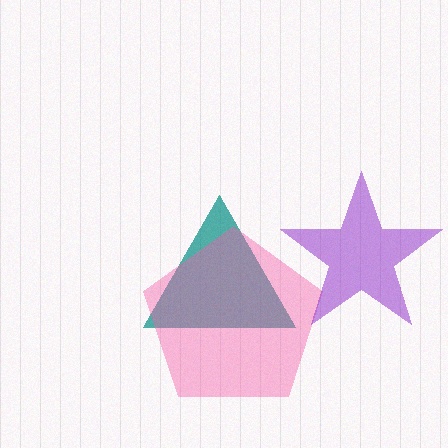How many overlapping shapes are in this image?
There are 3 overlapping shapes in the image.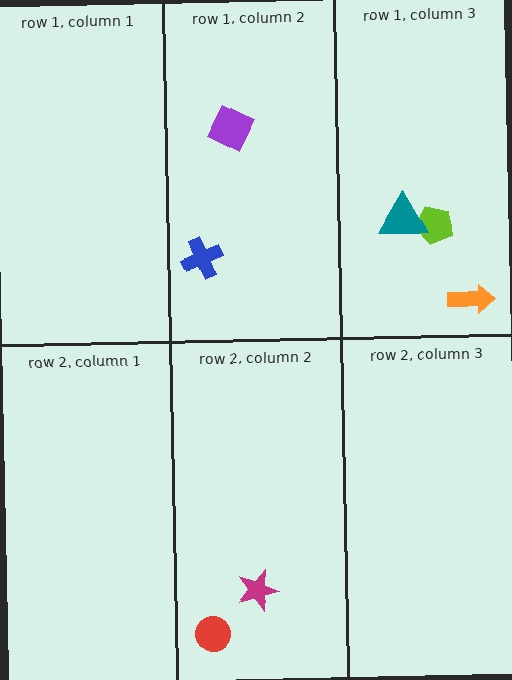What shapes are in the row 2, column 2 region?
The magenta star, the red circle.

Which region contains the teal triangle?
The row 1, column 3 region.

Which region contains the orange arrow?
The row 1, column 3 region.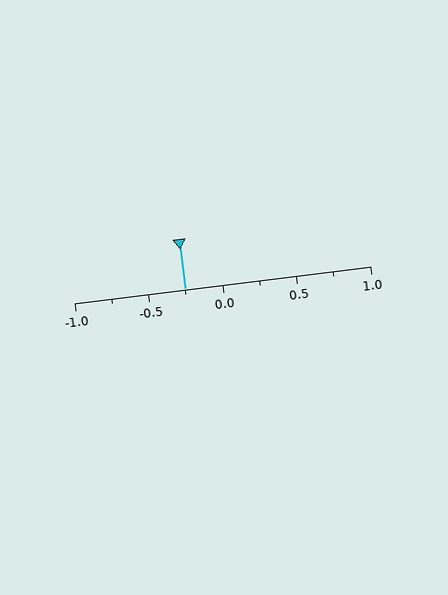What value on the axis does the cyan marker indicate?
The marker indicates approximately -0.25.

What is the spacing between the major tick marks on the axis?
The major ticks are spaced 0.5 apart.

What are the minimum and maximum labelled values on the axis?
The axis runs from -1.0 to 1.0.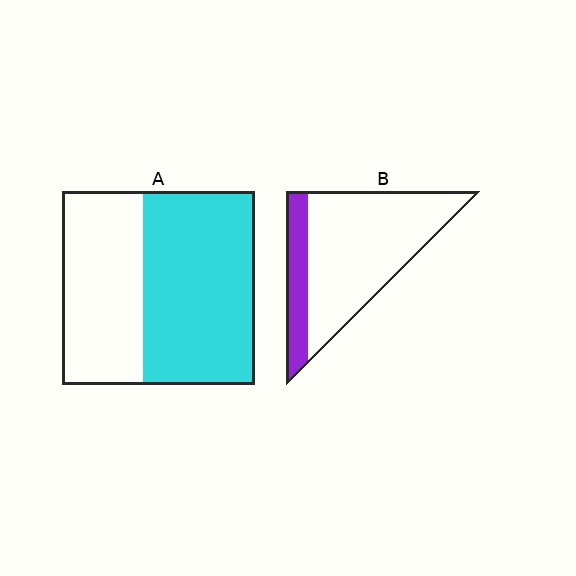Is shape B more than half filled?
No.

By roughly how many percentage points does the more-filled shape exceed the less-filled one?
By roughly 35 percentage points (A over B).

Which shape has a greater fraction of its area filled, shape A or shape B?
Shape A.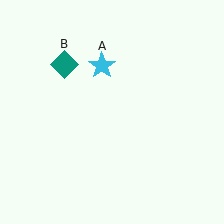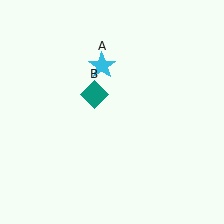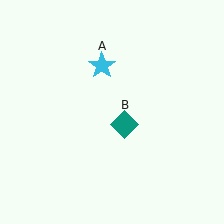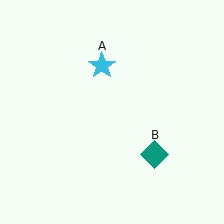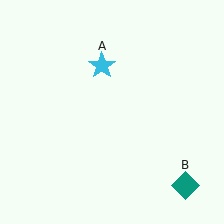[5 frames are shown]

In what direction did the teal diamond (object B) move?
The teal diamond (object B) moved down and to the right.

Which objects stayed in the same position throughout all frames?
Cyan star (object A) remained stationary.